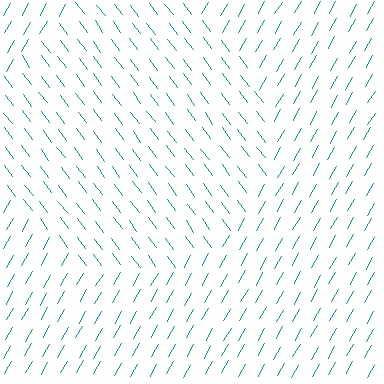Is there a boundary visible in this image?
Yes, there is a texture boundary formed by a change in line orientation.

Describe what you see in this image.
The image is filled with small teal line segments. A circle region in the image has lines oriented differently from the surrounding lines, creating a visible texture boundary.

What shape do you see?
I see a circle.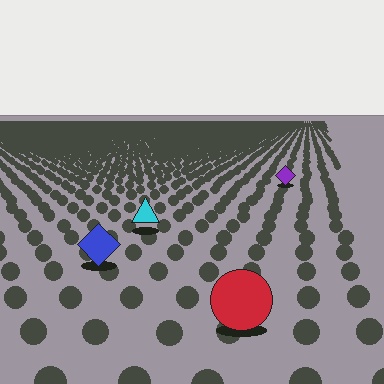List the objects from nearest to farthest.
From nearest to farthest: the red circle, the blue diamond, the cyan triangle, the purple diamond.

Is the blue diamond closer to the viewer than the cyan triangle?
Yes. The blue diamond is closer — you can tell from the texture gradient: the ground texture is coarser near it.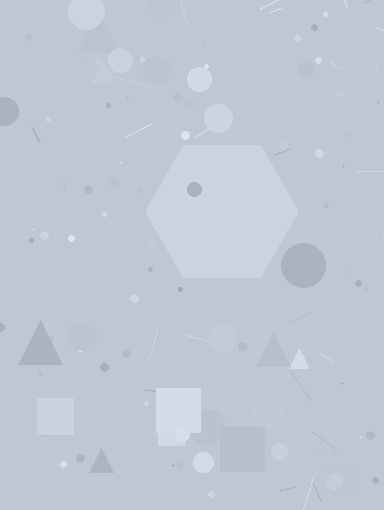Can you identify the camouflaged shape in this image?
The camouflaged shape is a hexagon.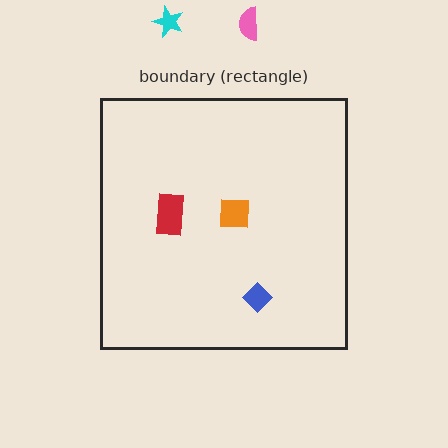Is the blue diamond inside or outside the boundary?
Inside.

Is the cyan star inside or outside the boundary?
Outside.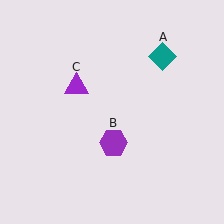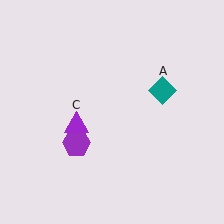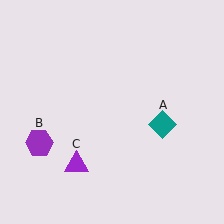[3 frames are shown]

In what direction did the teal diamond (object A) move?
The teal diamond (object A) moved down.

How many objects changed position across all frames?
3 objects changed position: teal diamond (object A), purple hexagon (object B), purple triangle (object C).